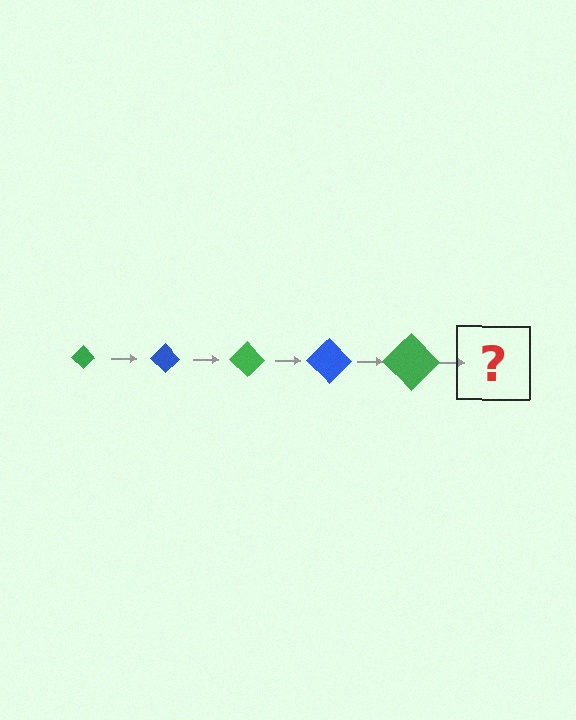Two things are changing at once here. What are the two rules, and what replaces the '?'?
The two rules are that the diamond grows larger each step and the color cycles through green and blue. The '?' should be a blue diamond, larger than the previous one.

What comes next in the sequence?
The next element should be a blue diamond, larger than the previous one.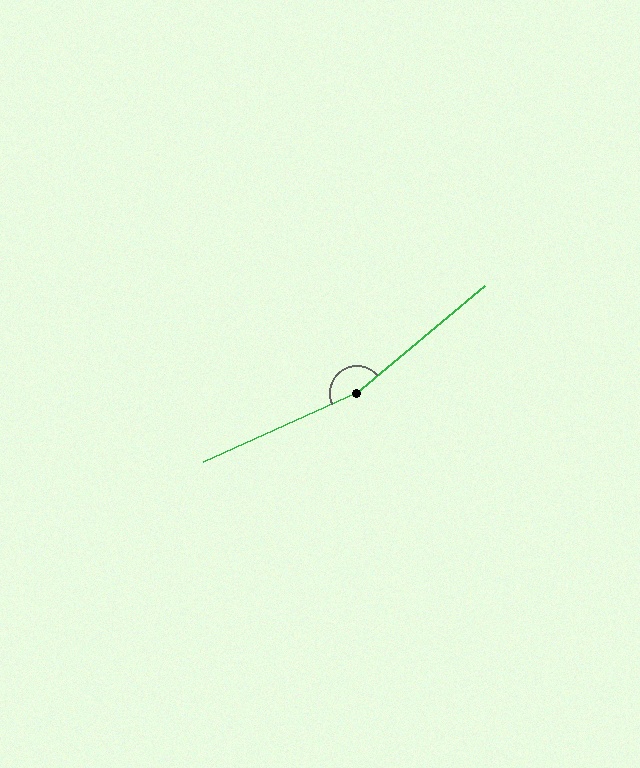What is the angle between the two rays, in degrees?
Approximately 164 degrees.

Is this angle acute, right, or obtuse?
It is obtuse.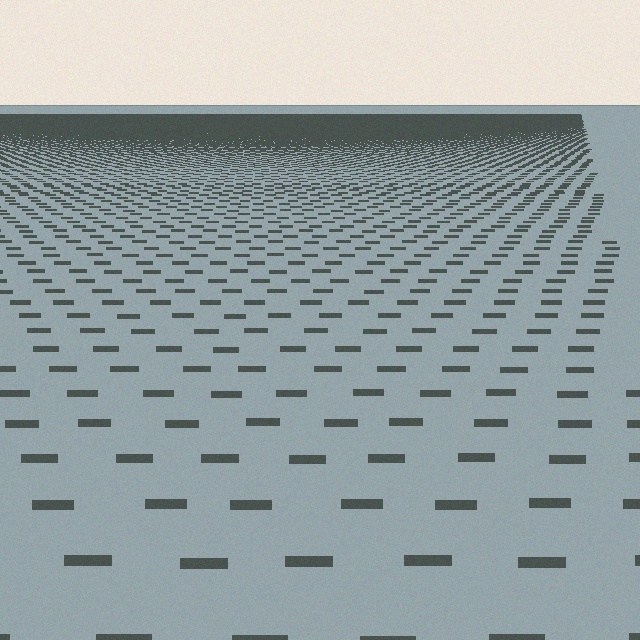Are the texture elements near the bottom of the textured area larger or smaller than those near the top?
Larger. Near the bottom, elements are closer to the viewer and appear at a bigger on-screen size.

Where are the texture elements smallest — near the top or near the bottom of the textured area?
Near the top.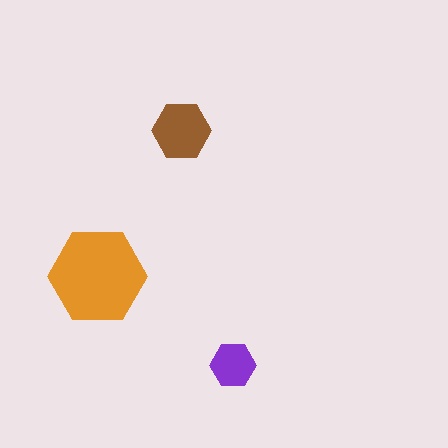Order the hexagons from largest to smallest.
the orange one, the brown one, the purple one.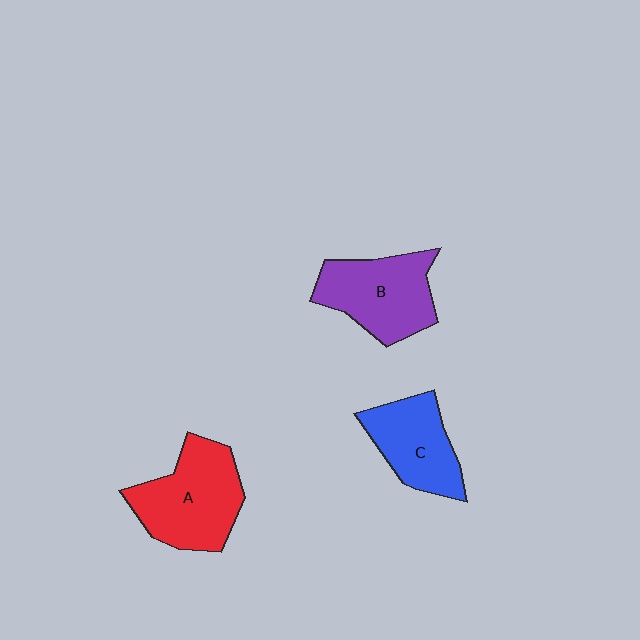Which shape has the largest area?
Shape A (red).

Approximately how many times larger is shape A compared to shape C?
Approximately 1.3 times.